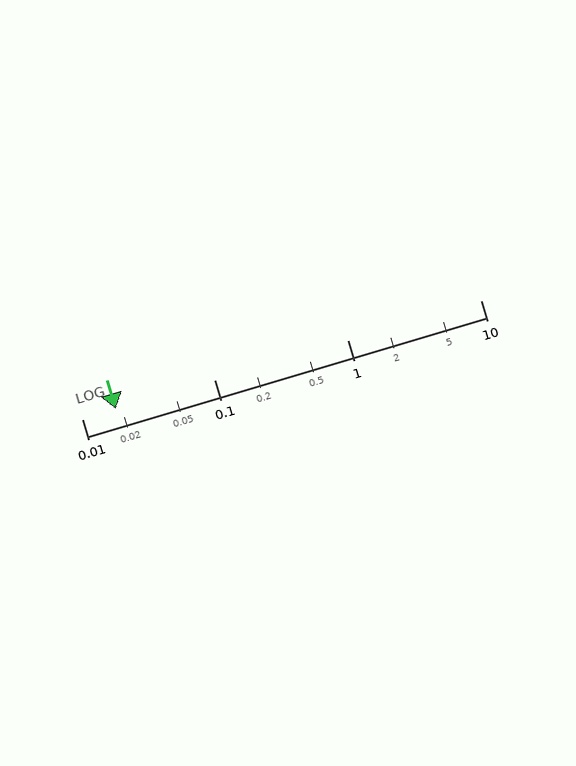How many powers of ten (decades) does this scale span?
The scale spans 3 decades, from 0.01 to 10.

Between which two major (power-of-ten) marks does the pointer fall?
The pointer is between 0.01 and 0.1.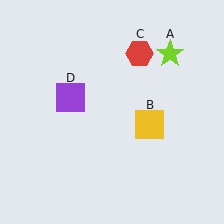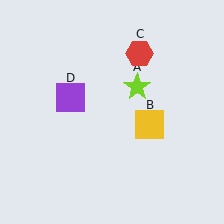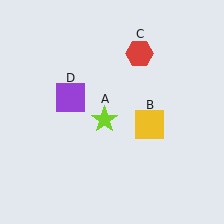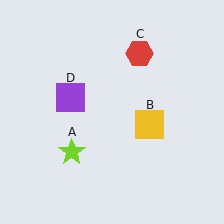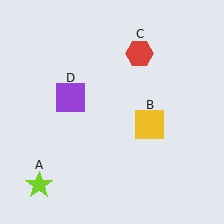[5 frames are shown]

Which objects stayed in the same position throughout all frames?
Yellow square (object B) and red hexagon (object C) and purple square (object D) remained stationary.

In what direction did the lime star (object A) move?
The lime star (object A) moved down and to the left.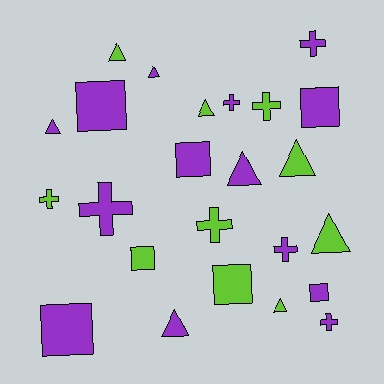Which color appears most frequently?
Purple, with 14 objects.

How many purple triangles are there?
There are 4 purple triangles.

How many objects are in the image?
There are 24 objects.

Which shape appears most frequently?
Triangle, with 9 objects.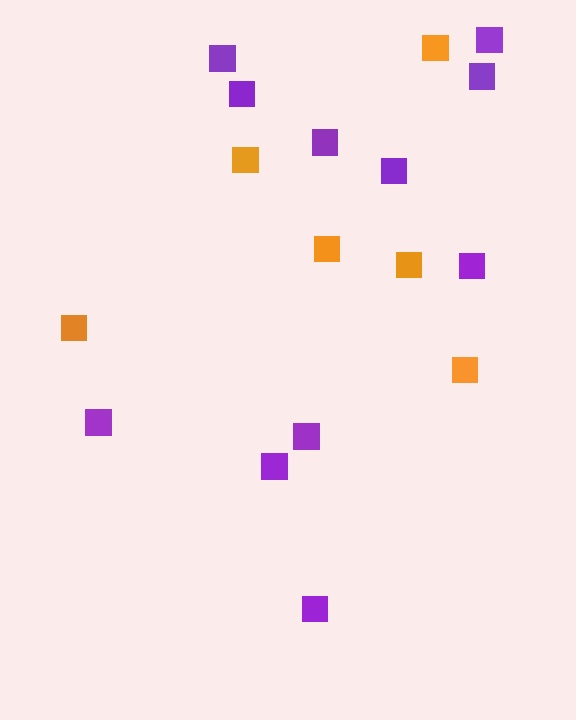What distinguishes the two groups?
There are 2 groups: one group of purple squares (11) and one group of orange squares (6).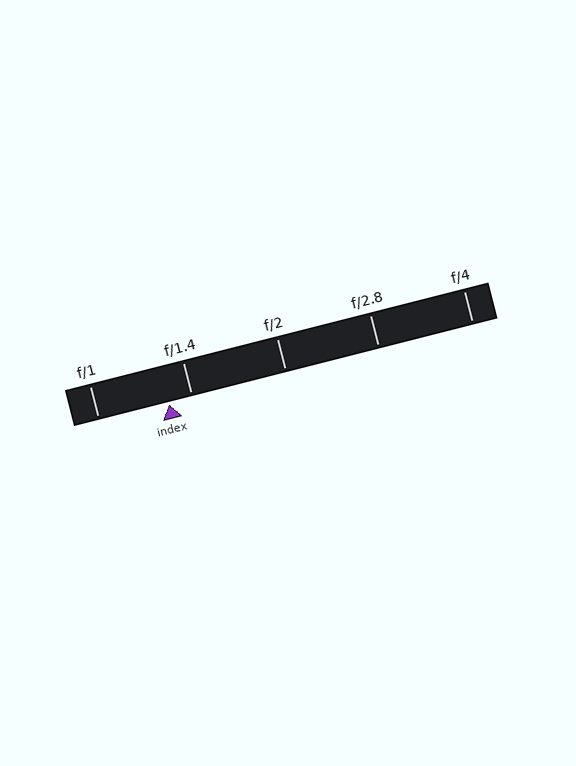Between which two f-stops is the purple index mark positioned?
The index mark is between f/1 and f/1.4.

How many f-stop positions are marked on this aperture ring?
There are 5 f-stop positions marked.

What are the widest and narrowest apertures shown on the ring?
The widest aperture shown is f/1 and the narrowest is f/4.